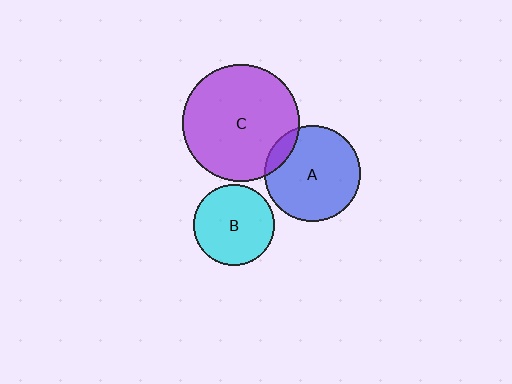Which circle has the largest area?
Circle C (purple).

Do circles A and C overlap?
Yes.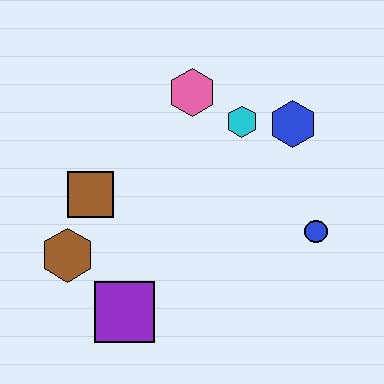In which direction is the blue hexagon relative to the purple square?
The blue hexagon is above the purple square.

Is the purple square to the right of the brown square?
Yes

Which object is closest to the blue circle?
The blue hexagon is closest to the blue circle.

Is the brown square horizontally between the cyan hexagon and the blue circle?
No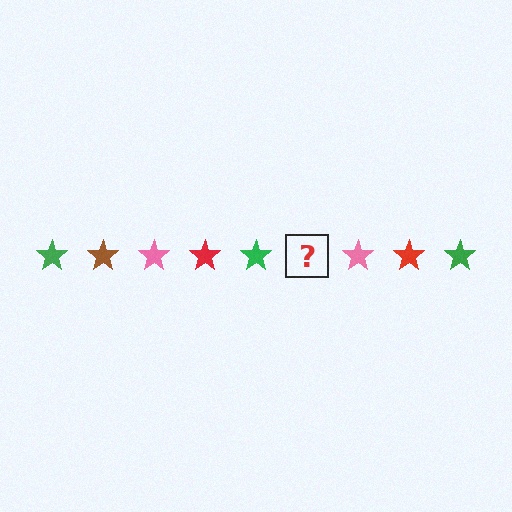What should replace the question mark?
The question mark should be replaced with a brown star.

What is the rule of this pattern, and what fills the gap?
The rule is that the pattern cycles through green, brown, pink, red stars. The gap should be filled with a brown star.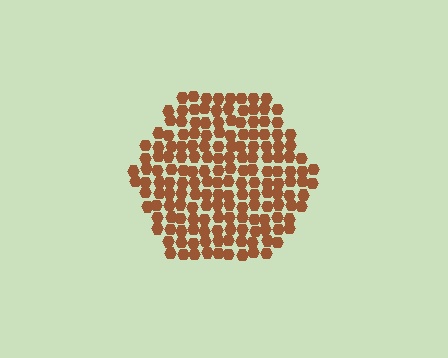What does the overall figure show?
The overall figure shows a hexagon.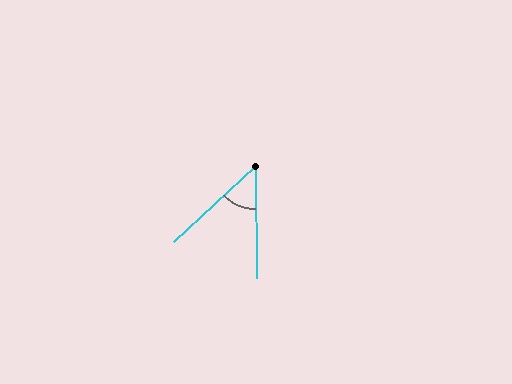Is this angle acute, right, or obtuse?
It is acute.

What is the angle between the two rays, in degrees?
Approximately 48 degrees.